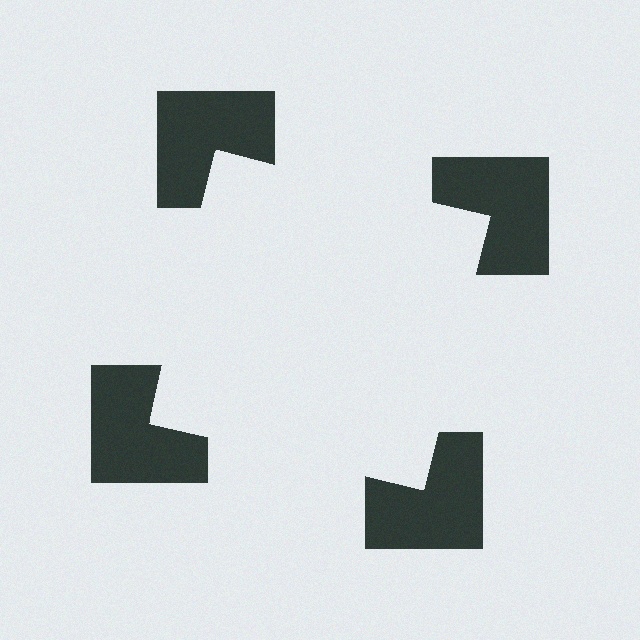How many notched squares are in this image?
There are 4 — one at each vertex of the illusory square.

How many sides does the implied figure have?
4 sides.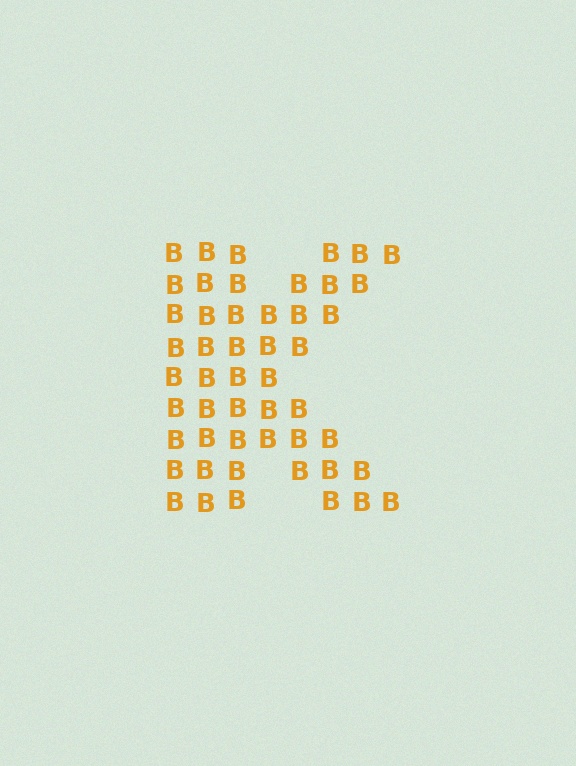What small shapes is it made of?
It is made of small letter B's.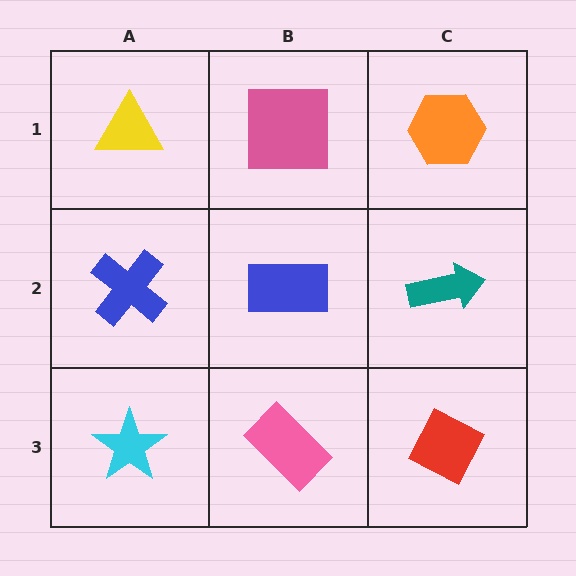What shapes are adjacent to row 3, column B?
A blue rectangle (row 2, column B), a cyan star (row 3, column A), a red diamond (row 3, column C).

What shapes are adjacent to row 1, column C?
A teal arrow (row 2, column C), a pink square (row 1, column B).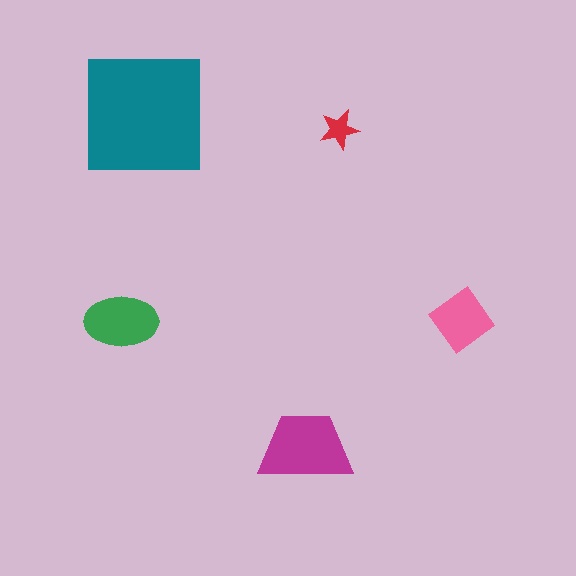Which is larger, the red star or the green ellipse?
The green ellipse.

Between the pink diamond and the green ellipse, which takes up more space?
The green ellipse.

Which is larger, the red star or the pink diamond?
The pink diamond.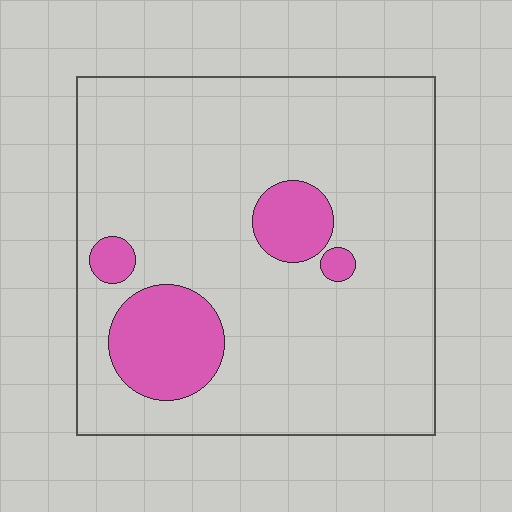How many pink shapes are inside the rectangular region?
4.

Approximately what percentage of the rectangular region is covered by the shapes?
Approximately 15%.